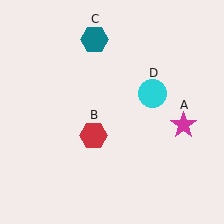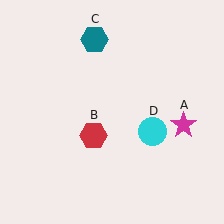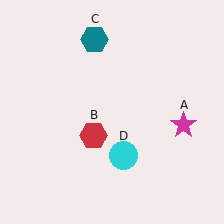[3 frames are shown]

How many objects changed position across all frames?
1 object changed position: cyan circle (object D).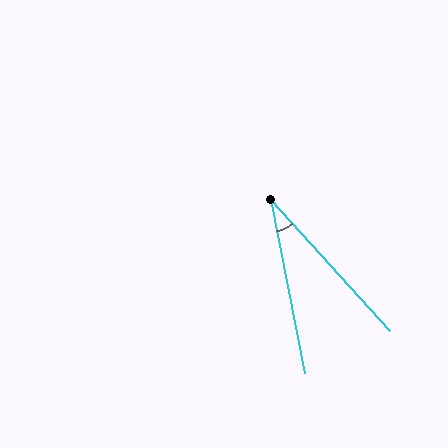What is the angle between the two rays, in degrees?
Approximately 31 degrees.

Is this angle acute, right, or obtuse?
It is acute.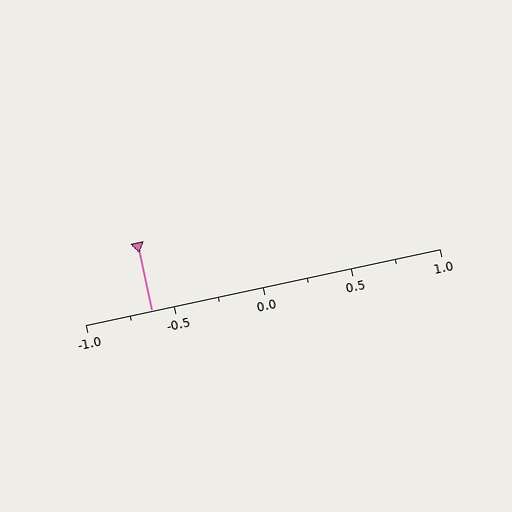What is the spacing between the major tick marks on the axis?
The major ticks are spaced 0.5 apart.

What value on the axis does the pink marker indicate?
The marker indicates approximately -0.62.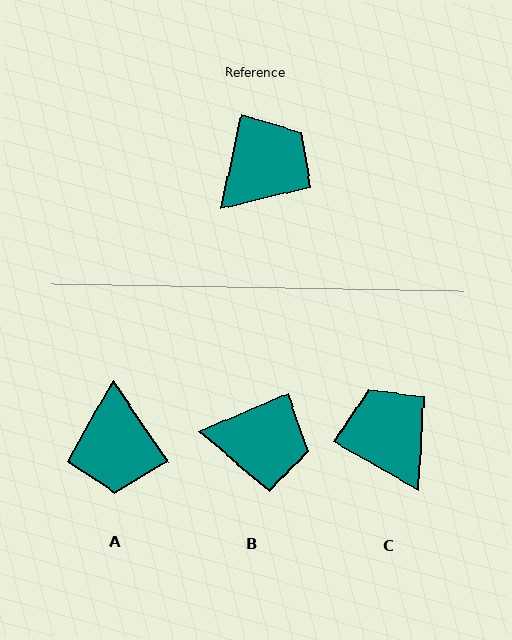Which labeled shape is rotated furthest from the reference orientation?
A, about 133 degrees away.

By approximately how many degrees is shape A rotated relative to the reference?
Approximately 133 degrees clockwise.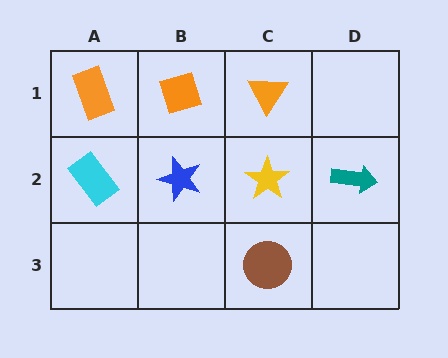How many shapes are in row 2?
4 shapes.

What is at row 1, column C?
An orange triangle.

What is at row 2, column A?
A cyan rectangle.